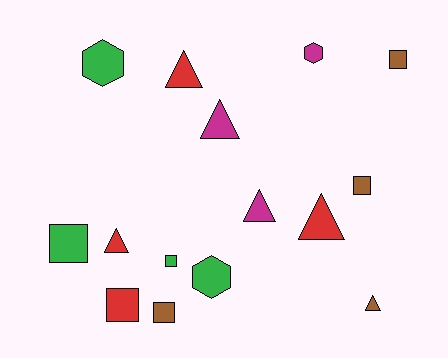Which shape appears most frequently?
Triangle, with 6 objects.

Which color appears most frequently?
Red, with 4 objects.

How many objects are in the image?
There are 15 objects.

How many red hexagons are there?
There are no red hexagons.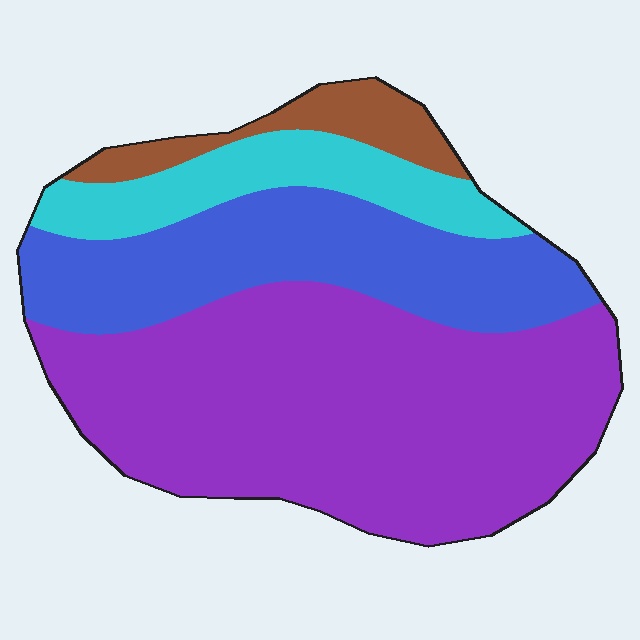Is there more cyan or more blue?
Blue.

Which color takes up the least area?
Brown, at roughly 5%.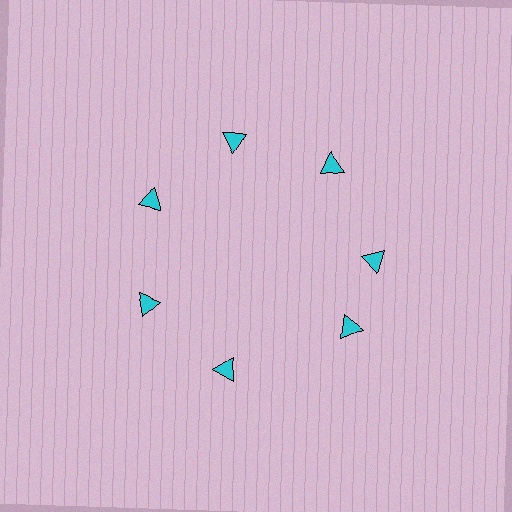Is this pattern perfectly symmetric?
No. The 7 cyan triangles are arranged in a ring, but one element near the 5 o'clock position is rotated out of alignment along the ring, breaking the 7-fold rotational symmetry.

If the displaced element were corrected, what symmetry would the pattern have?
It would have 7-fold rotational symmetry — the pattern would map onto itself every 51 degrees.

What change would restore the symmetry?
The symmetry would be restored by rotating it back into even spacing with its neighbors so that all 7 triangles sit at equal angles and equal distance from the center.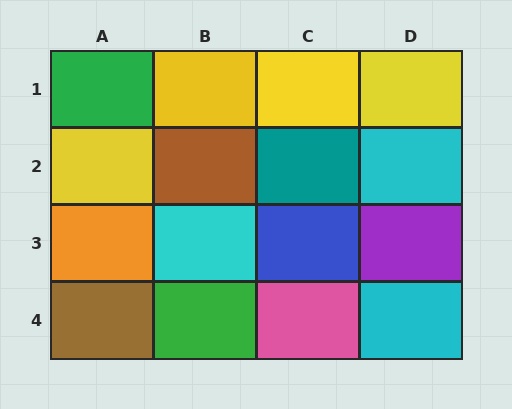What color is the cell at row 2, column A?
Yellow.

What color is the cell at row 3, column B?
Cyan.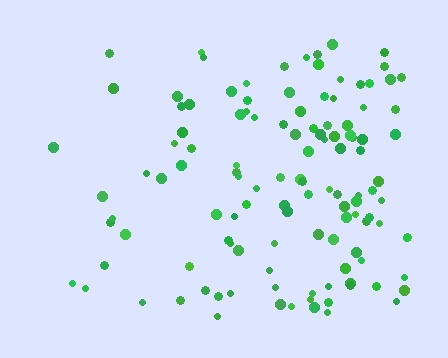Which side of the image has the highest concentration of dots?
The right.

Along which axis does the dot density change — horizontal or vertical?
Horizontal.